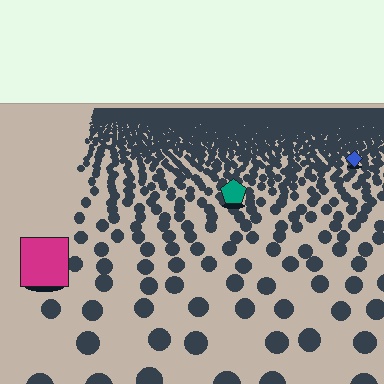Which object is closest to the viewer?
The magenta square is closest. The texture marks near it are larger and more spread out.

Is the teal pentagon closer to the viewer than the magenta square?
No. The magenta square is closer — you can tell from the texture gradient: the ground texture is coarser near it.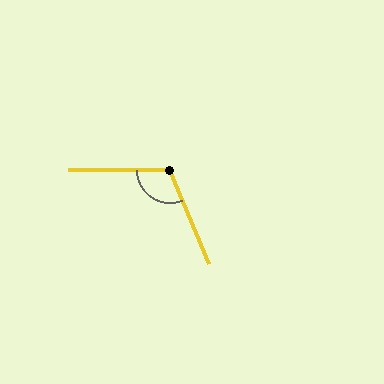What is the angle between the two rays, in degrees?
Approximately 112 degrees.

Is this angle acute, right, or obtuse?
It is obtuse.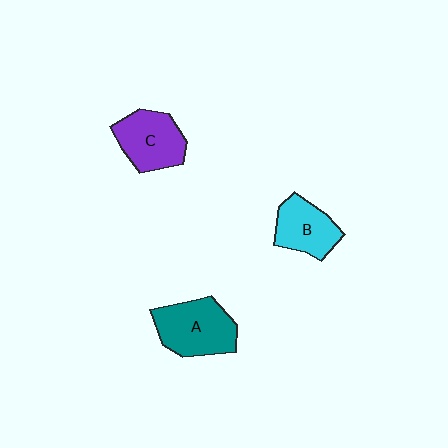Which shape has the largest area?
Shape A (teal).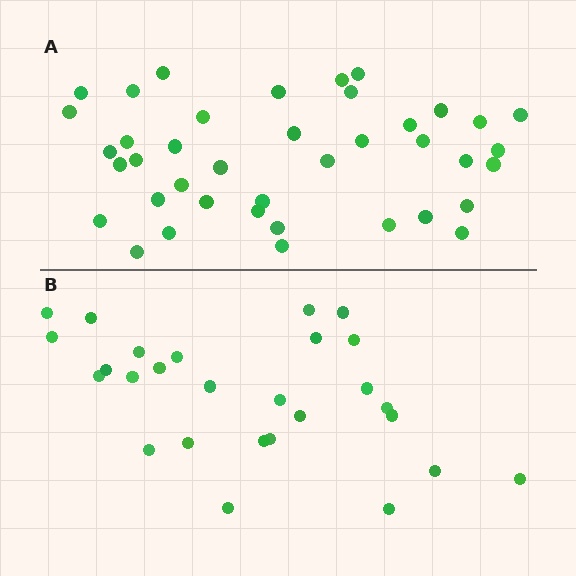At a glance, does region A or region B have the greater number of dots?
Region A (the top region) has more dots.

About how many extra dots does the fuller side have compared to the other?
Region A has approximately 15 more dots than region B.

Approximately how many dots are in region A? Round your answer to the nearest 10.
About 40 dots.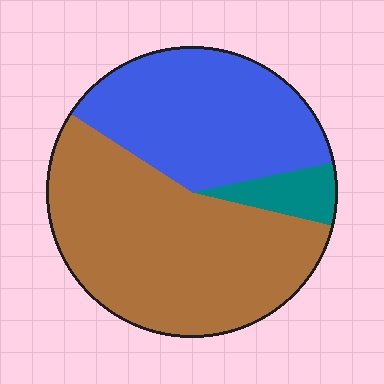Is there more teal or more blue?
Blue.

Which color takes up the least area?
Teal, at roughly 5%.